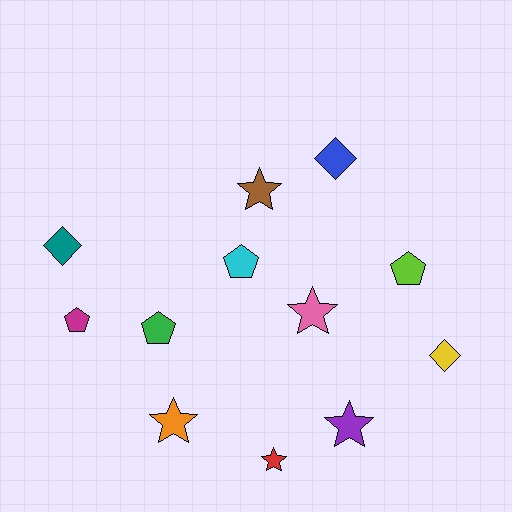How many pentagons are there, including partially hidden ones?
There are 4 pentagons.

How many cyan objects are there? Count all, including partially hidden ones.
There is 1 cyan object.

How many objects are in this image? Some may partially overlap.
There are 12 objects.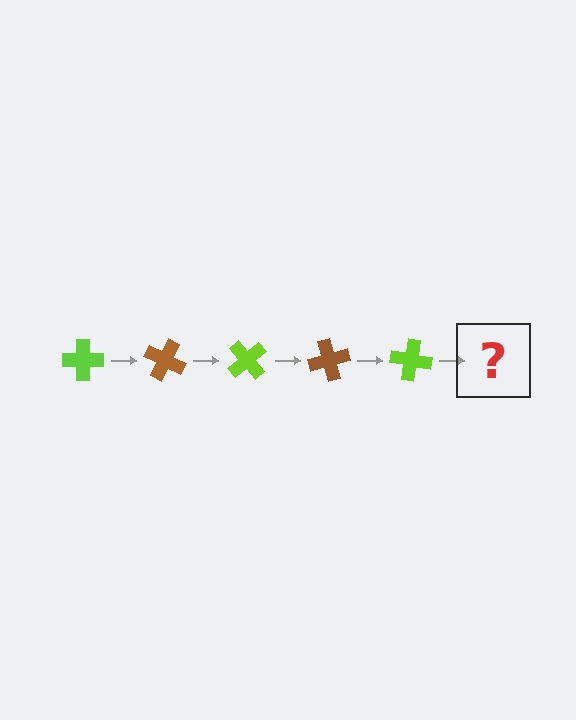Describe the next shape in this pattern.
It should be a brown cross, rotated 125 degrees from the start.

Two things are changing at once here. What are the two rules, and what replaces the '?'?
The two rules are that it rotates 25 degrees each step and the color cycles through lime and brown. The '?' should be a brown cross, rotated 125 degrees from the start.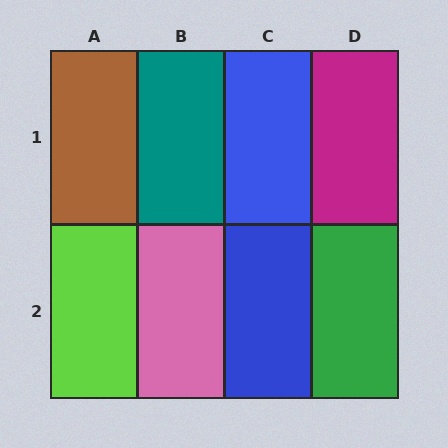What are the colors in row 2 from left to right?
Lime, pink, blue, green.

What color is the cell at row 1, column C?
Blue.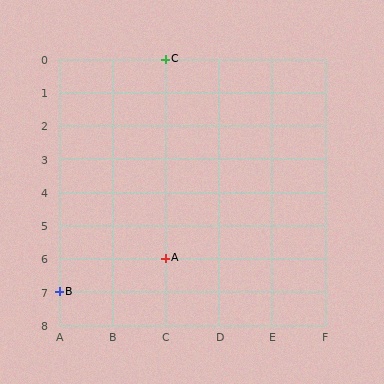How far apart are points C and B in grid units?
Points C and B are 2 columns and 7 rows apart (about 7.3 grid units diagonally).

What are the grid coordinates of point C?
Point C is at grid coordinates (C, 0).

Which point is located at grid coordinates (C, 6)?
Point A is at (C, 6).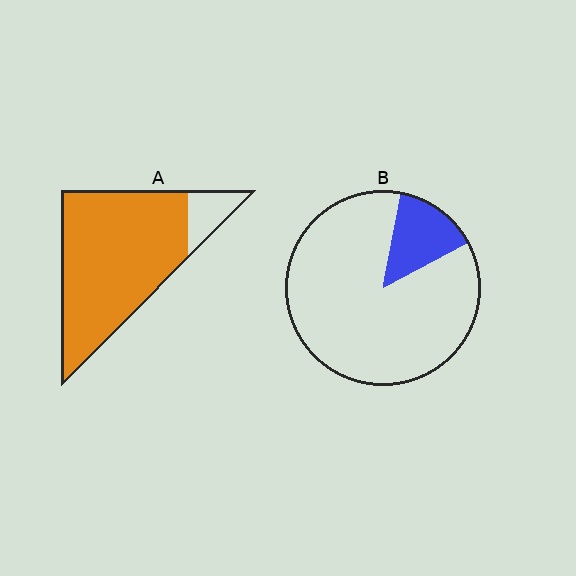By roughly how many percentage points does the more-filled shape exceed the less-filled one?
By roughly 75 percentage points (A over B).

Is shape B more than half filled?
No.